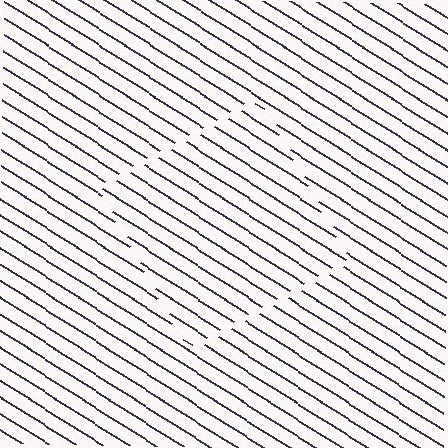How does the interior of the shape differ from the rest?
The interior of the shape contains the same grating, shifted by half a period — the contour is defined by the phase discontinuity where line-ends from the inner and outer gratings abut.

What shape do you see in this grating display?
An illusory square. The interior of the shape contains the same grating, shifted by half a period — the contour is defined by the phase discontinuity where line-ends from the inner and outer gratings abut.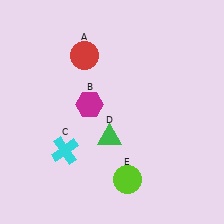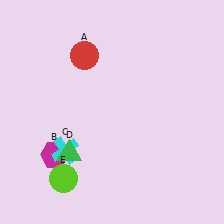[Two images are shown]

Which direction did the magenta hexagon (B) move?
The magenta hexagon (B) moved down.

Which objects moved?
The objects that moved are: the magenta hexagon (B), the green triangle (D), the lime circle (E).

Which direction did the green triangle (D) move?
The green triangle (D) moved left.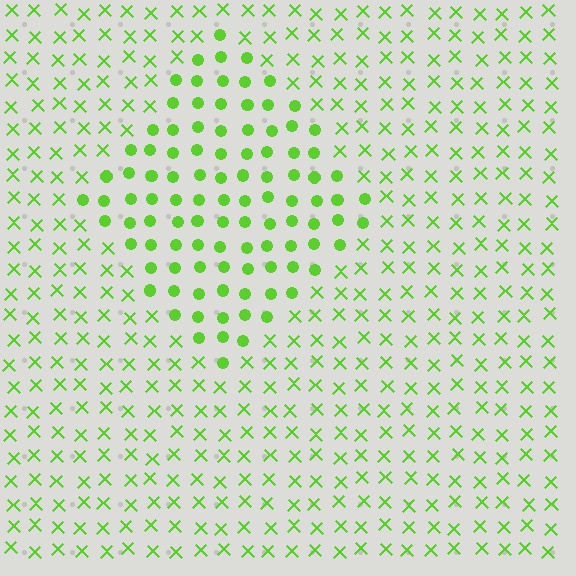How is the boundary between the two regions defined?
The boundary is defined by a change in element shape: circles inside vs. X marks outside. All elements share the same color and spacing.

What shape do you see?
I see a diamond.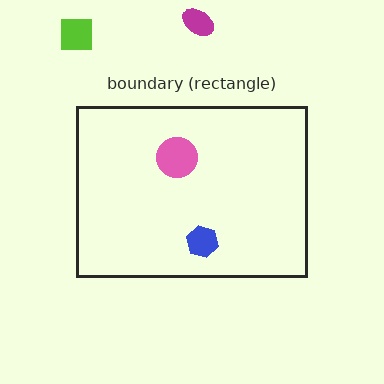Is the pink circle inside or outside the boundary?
Inside.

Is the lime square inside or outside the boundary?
Outside.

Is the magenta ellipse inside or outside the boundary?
Outside.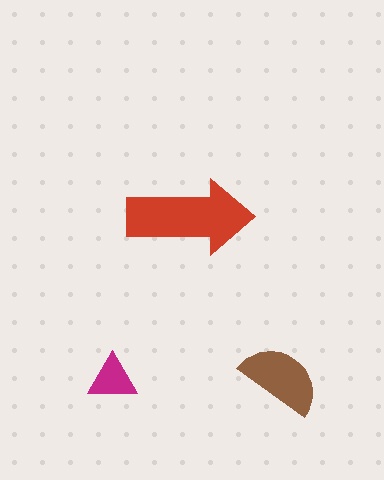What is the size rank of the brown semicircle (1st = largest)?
2nd.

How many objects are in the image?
There are 3 objects in the image.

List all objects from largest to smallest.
The red arrow, the brown semicircle, the magenta triangle.